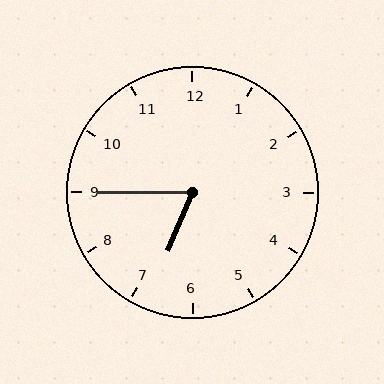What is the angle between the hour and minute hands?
Approximately 68 degrees.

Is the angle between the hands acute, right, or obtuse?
It is acute.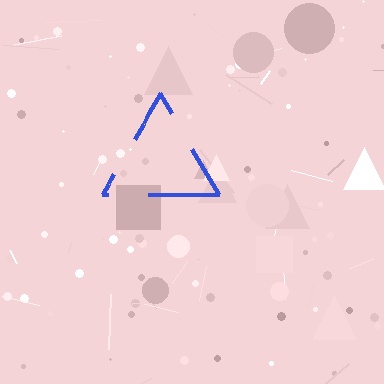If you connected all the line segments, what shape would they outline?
They would outline a triangle.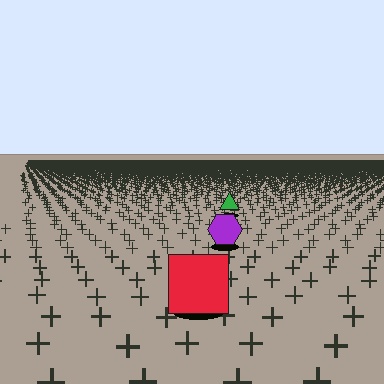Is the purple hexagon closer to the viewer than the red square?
No. The red square is closer — you can tell from the texture gradient: the ground texture is coarser near it.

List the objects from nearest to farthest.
From nearest to farthest: the red square, the purple hexagon, the green triangle.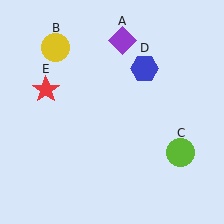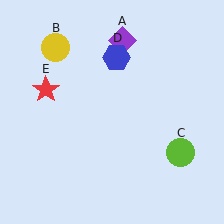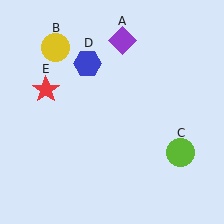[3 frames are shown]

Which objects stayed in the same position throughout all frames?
Purple diamond (object A) and yellow circle (object B) and lime circle (object C) and red star (object E) remained stationary.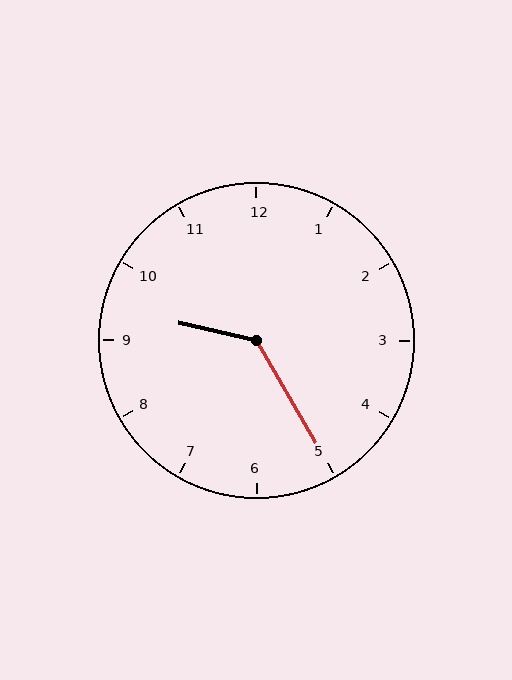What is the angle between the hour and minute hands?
Approximately 132 degrees.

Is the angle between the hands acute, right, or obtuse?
It is obtuse.